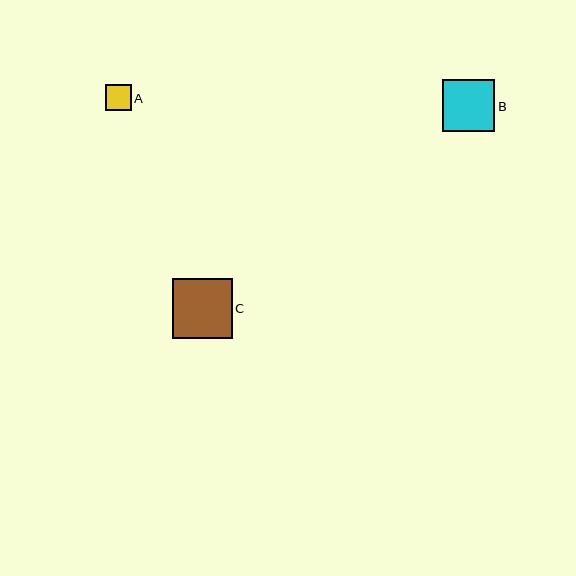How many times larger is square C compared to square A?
Square C is approximately 2.4 times the size of square A.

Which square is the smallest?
Square A is the smallest with a size of approximately 25 pixels.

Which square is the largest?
Square C is the largest with a size of approximately 60 pixels.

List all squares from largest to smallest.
From largest to smallest: C, B, A.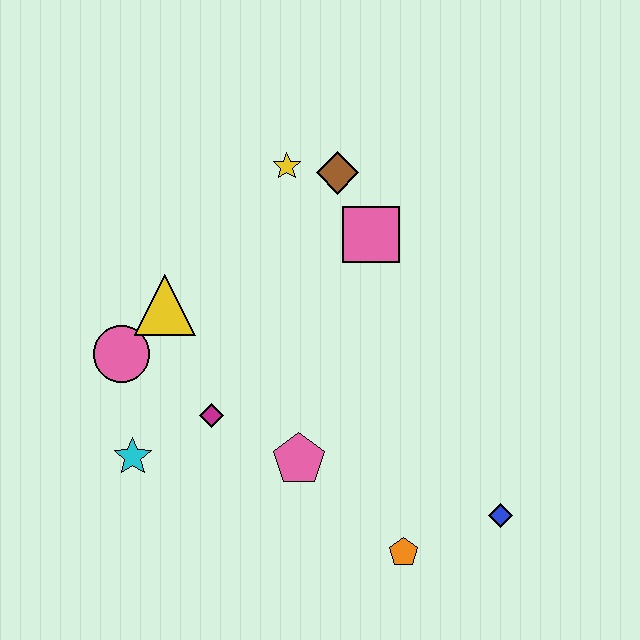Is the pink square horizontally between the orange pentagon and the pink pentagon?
Yes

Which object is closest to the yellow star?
The brown diamond is closest to the yellow star.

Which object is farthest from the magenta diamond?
The blue diamond is farthest from the magenta diamond.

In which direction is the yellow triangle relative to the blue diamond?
The yellow triangle is to the left of the blue diamond.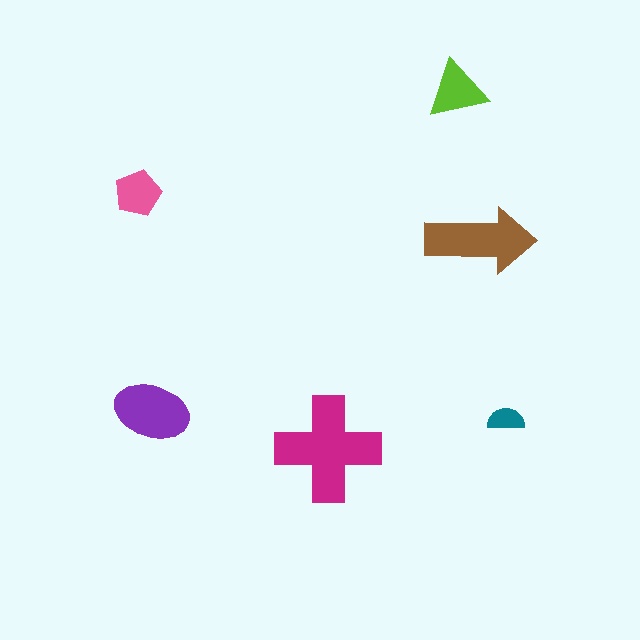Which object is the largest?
The magenta cross.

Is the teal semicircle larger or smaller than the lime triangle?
Smaller.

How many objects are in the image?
There are 6 objects in the image.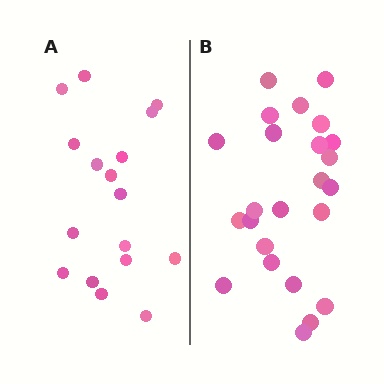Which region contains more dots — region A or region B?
Region B (the right region) has more dots.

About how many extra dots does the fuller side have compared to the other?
Region B has roughly 8 or so more dots than region A.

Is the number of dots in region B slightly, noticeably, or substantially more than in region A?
Region B has noticeably more, but not dramatically so. The ratio is roughly 1.4 to 1.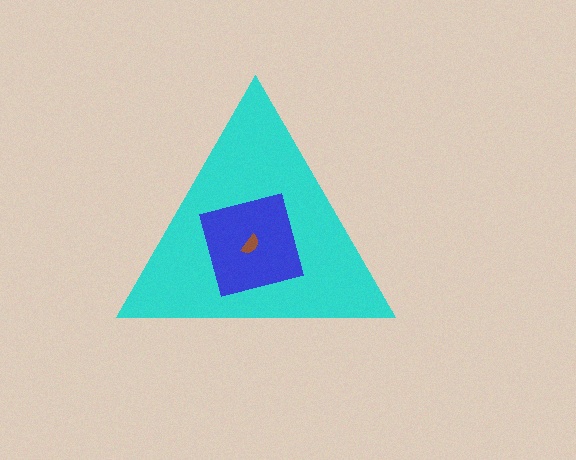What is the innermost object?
The brown semicircle.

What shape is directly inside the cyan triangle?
The blue square.